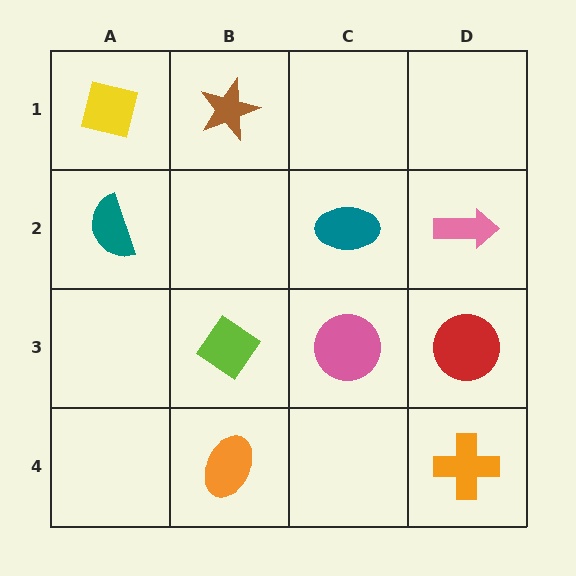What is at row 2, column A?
A teal semicircle.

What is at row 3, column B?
A lime diamond.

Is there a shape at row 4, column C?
No, that cell is empty.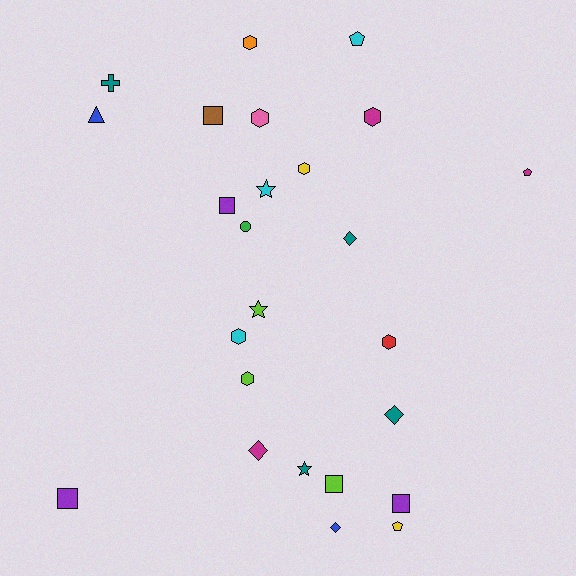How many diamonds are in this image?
There are 4 diamonds.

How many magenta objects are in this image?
There are 3 magenta objects.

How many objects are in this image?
There are 25 objects.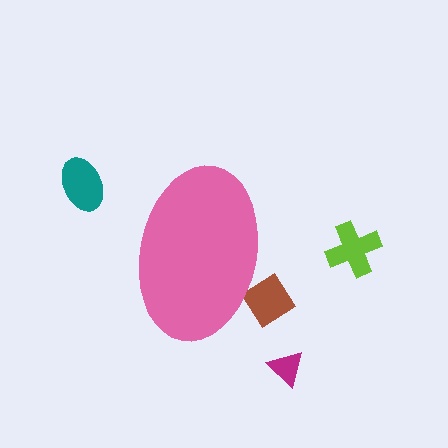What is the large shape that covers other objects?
A pink ellipse.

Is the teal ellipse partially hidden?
No, the teal ellipse is fully visible.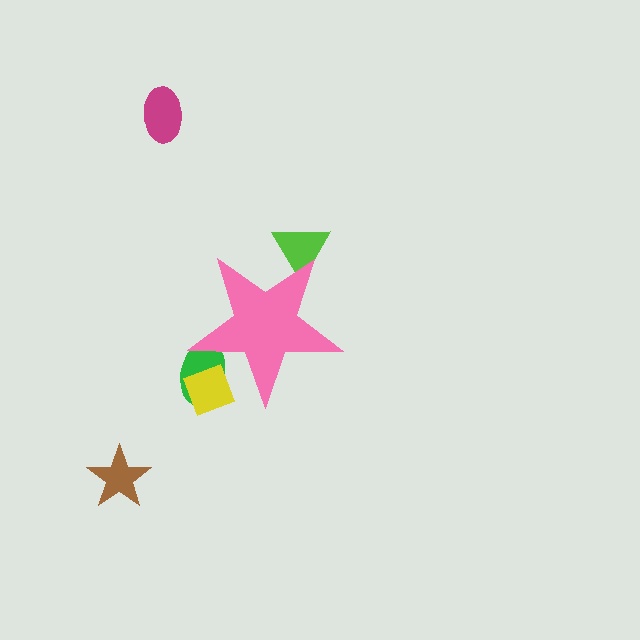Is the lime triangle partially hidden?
Yes, the lime triangle is partially hidden behind the pink star.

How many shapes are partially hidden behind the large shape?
3 shapes are partially hidden.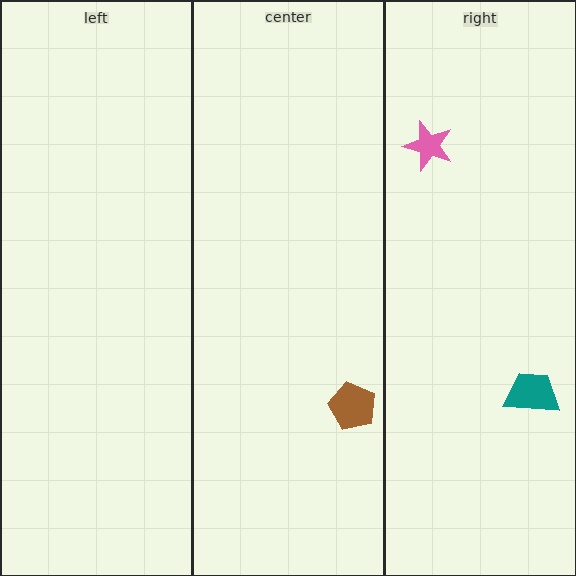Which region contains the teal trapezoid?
The right region.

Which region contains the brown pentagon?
The center region.